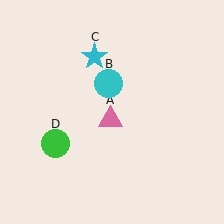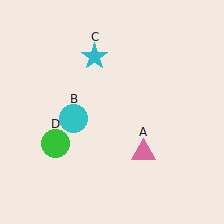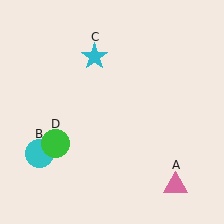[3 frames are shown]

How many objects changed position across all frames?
2 objects changed position: pink triangle (object A), cyan circle (object B).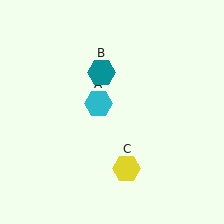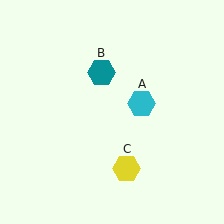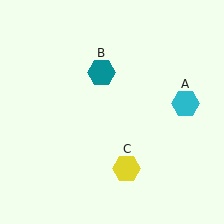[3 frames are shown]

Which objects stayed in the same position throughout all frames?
Teal hexagon (object B) and yellow hexagon (object C) remained stationary.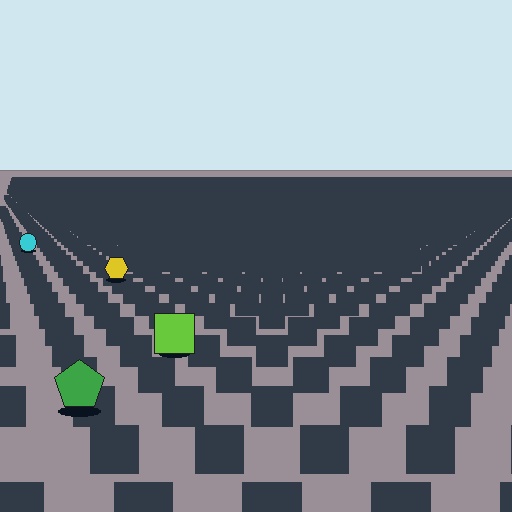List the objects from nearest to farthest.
From nearest to farthest: the green pentagon, the lime square, the yellow hexagon, the cyan circle.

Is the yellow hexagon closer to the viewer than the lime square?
No. The lime square is closer — you can tell from the texture gradient: the ground texture is coarser near it.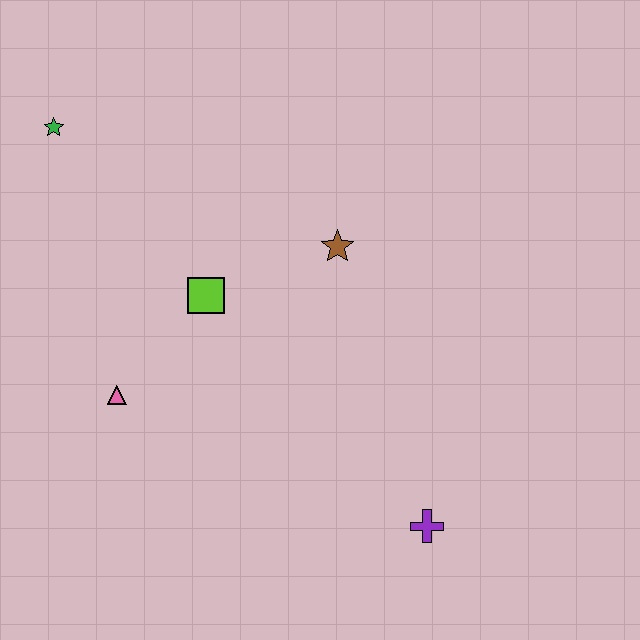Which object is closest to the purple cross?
The brown star is closest to the purple cross.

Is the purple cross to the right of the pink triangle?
Yes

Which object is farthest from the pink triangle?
The purple cross is farthest from the pink triangle.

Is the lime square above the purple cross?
Yes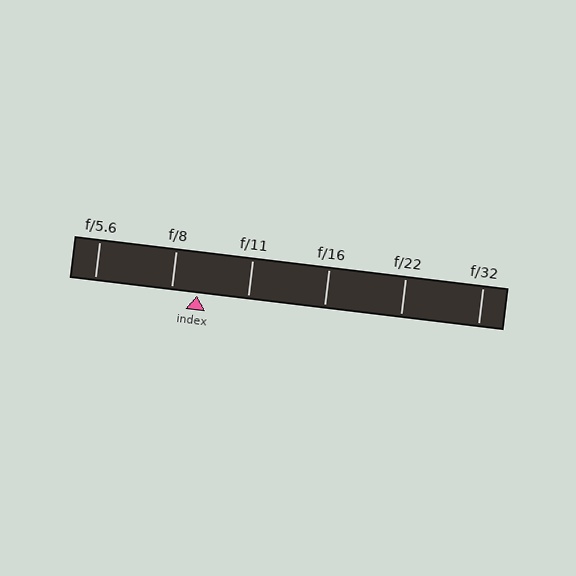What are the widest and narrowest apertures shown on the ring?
The widest aperture shown is f/5.6 and the narrowest is f/32.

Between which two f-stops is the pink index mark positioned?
The index mark is between f/8 and f/11.